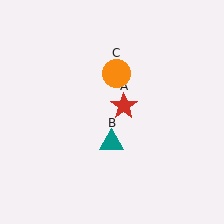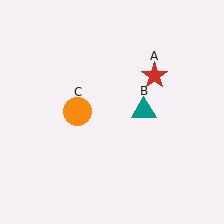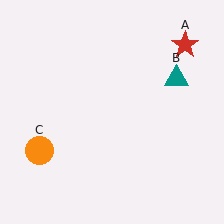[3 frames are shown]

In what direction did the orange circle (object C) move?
The orange circle (object C) moved down and to the left.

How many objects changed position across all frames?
3 objects changed position: red star (object A), teal triangle (object B), orange circle (object C).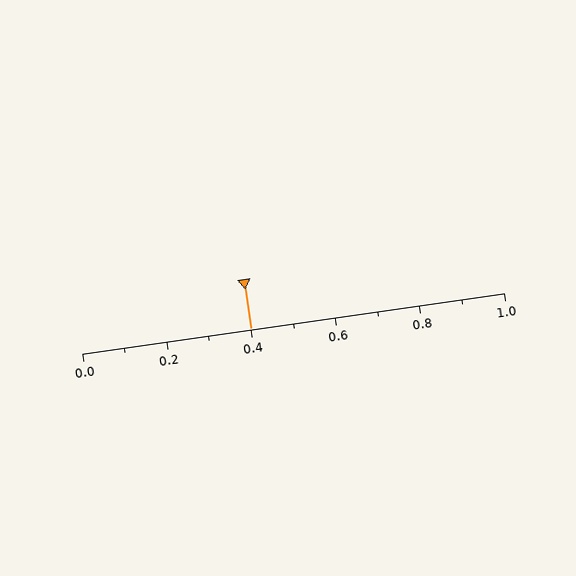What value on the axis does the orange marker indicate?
The marker indicates approximately 0.4.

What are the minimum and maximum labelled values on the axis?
The axis runs from 0.0 to 1.0.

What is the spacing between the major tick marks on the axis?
The major ticks are spaced 0.2 apart.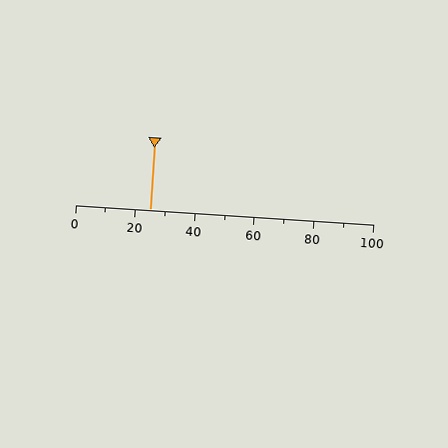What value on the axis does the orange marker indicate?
The marker indicates approximately 25.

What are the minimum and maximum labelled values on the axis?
The axis runs from 0 to 100.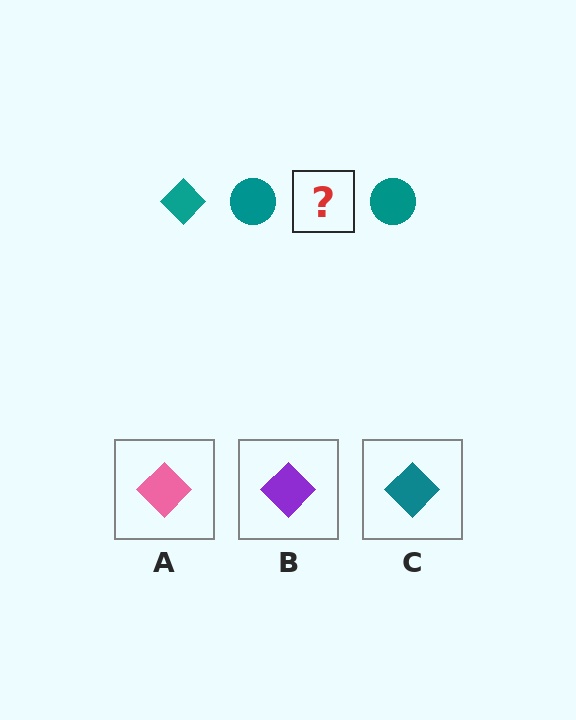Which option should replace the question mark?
Option C.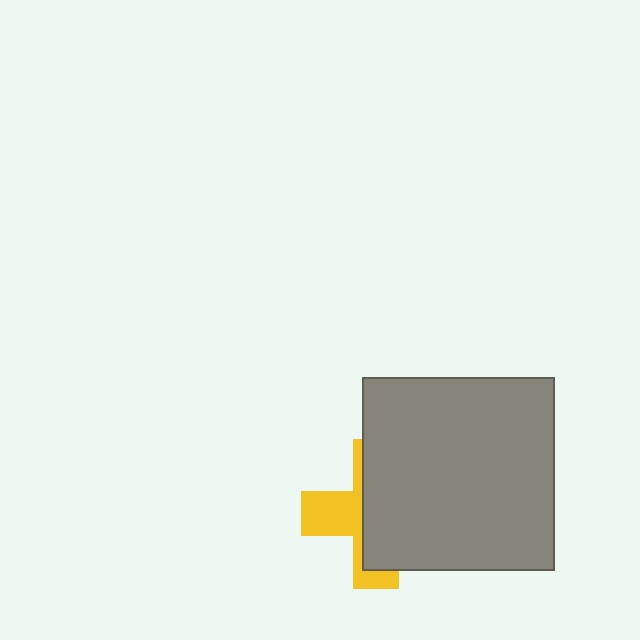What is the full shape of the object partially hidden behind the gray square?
The partially hidden object is a yellow cross.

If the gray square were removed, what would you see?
You would see the complete yellow cross.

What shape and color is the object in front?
The object in front is a gray square.